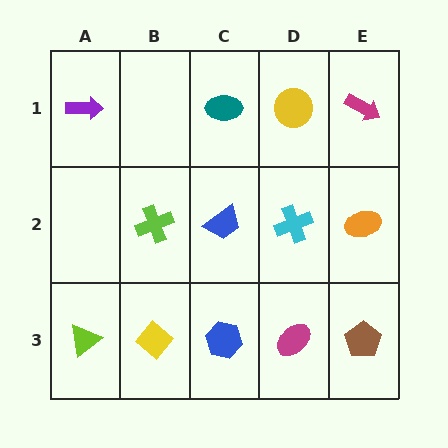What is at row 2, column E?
An orange ellipse.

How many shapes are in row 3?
5 shapes.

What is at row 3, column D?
A magenta ellipse.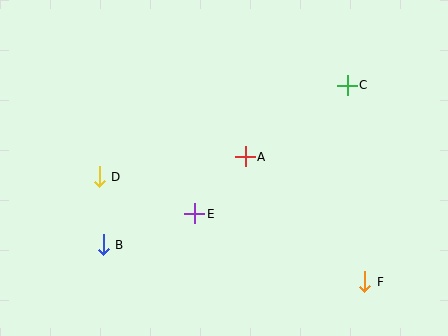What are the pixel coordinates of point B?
Point B is at (103, 245).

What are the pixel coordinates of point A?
Point A is at (245, 157).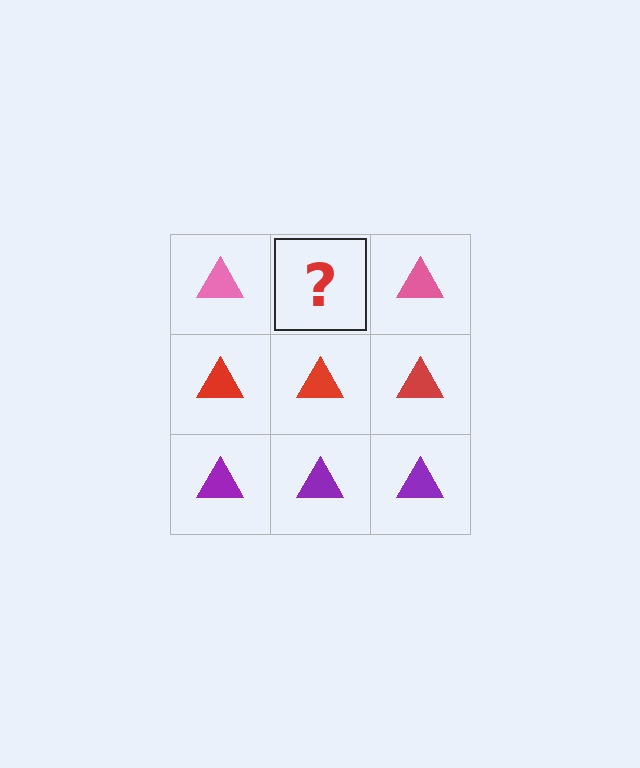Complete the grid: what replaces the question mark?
The question mark should be replaced with a pink triangle.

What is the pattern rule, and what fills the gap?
The rule is that each row has a consistent color. The gap should be filled with a pink triangle.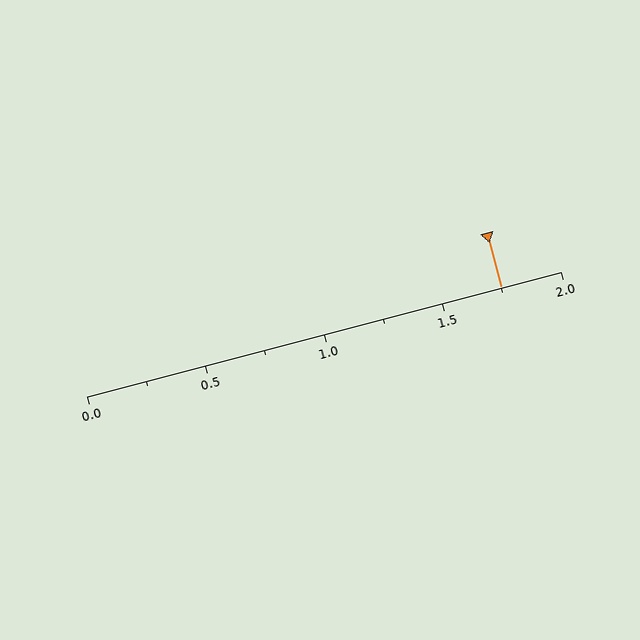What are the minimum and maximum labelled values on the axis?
The axis runs from 0.0 to 2.0.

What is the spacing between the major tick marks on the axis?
The major ticks are spaced 0.5 apart.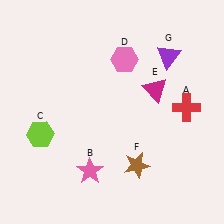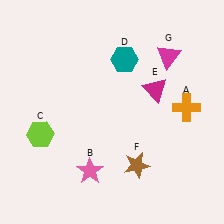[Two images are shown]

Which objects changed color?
A changed from red to orange. D changed from pink to teal. G changed from purple to magenta.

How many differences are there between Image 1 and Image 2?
There are 3 differences between the two images.